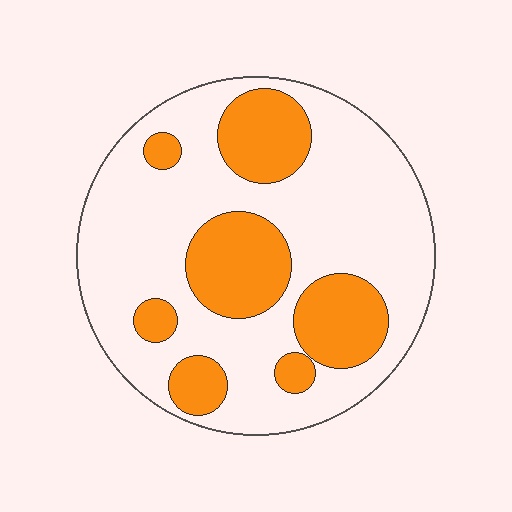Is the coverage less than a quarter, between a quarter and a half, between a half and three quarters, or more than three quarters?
Between a quarter and a half.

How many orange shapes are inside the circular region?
7.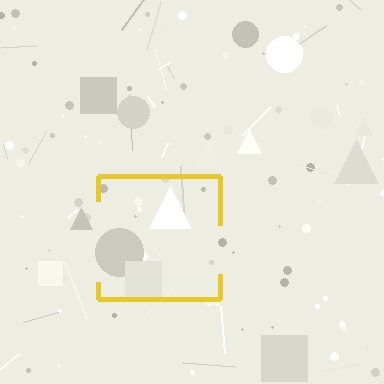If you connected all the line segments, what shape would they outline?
They would outline a square.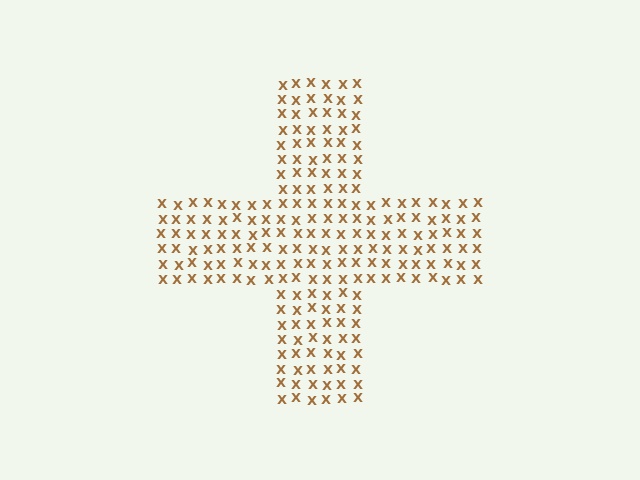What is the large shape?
The large shape is a cross.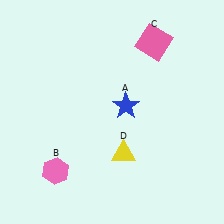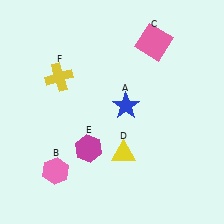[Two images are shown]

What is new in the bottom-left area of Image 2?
A magenta hexagon (E) was added in the bottom-left area of Image 2.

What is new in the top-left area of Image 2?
A yellow cross (F) was added in the top-left area of Image 2.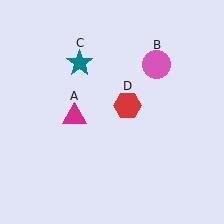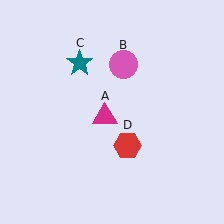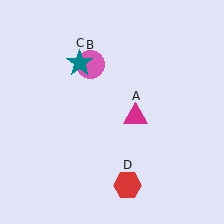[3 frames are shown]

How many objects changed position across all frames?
3 objects changed position: magenta triangle (object A), pink circle (object B), red hexagon (object D).